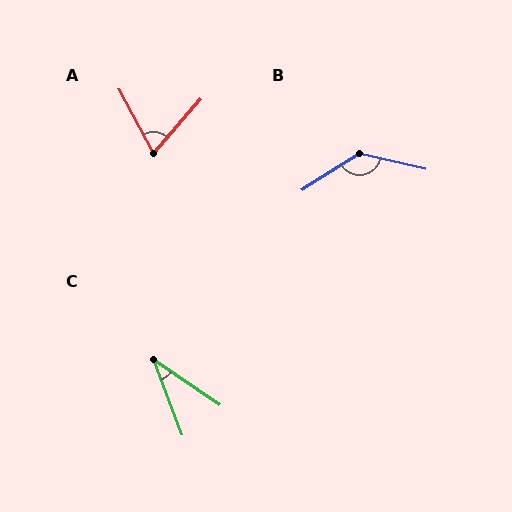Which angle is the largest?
B, at approximately 134 degrees.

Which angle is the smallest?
C, at approximately 35 degrees.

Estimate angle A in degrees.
Approximately 69 degrees.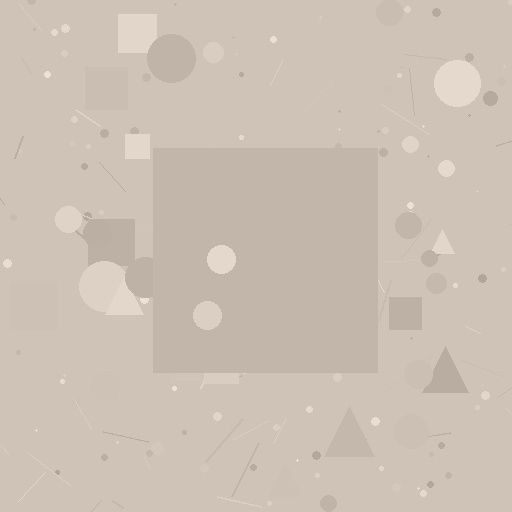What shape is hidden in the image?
A square is hidden in the image.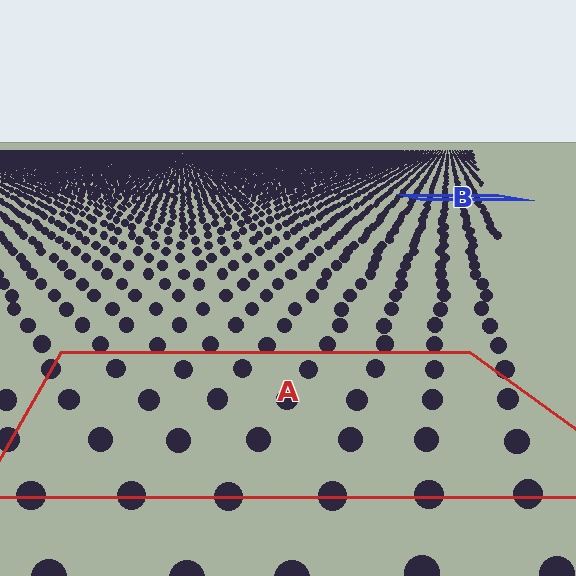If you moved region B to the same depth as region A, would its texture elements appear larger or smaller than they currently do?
They would appear larger. At a closer depth, the same texture elements are projected at a bigger on-screen size.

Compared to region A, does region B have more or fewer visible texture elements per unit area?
Region B has more texture elements per unit area — they are packed more densely because it is farther away.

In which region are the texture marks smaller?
The texture marks are smaller in region B, because it is farther away.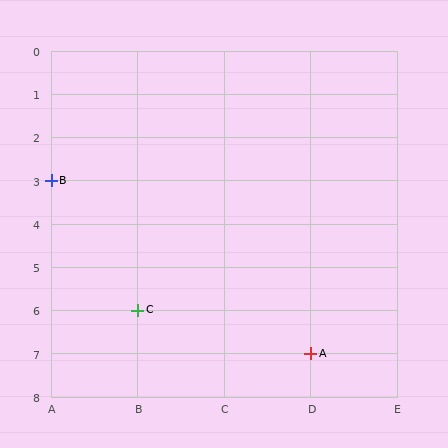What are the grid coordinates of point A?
Point A is at grid coordinates (D, 7).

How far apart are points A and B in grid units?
Points A and B are 3 columns and 4 rows apart (about 5.0 grid units diagonally).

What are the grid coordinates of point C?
Point C is at grid coordinates (B, 6).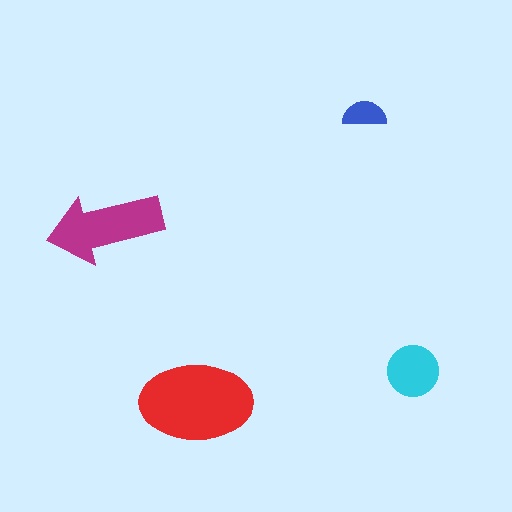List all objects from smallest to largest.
The blue semicircle, the cyan circle, the magenta arrow, the red ellipse.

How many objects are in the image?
There are 4 objects in the image.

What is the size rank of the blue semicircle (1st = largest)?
4th.